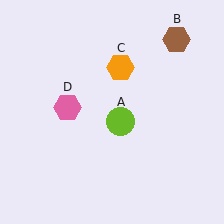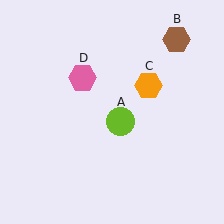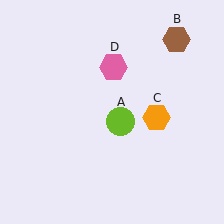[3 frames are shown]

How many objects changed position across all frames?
2 objects changed position: orange hexagon (object C), pink hexagon (object D).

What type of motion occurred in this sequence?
The orange hexagon (object C), pink hexagon (object D) rotated clockwise around the center of the scene.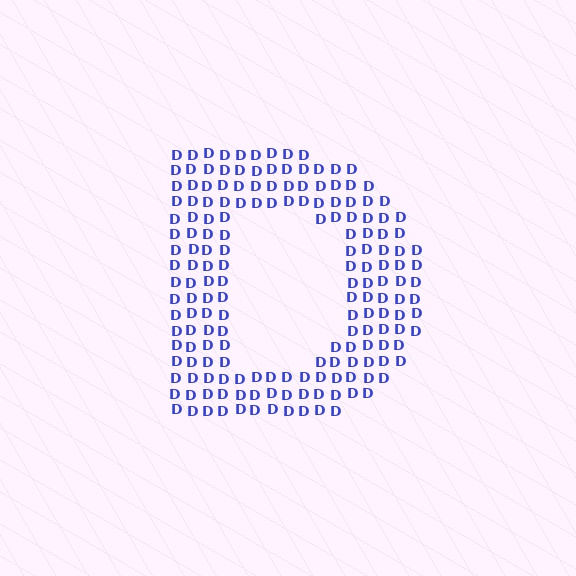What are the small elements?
The small elements are letter D's.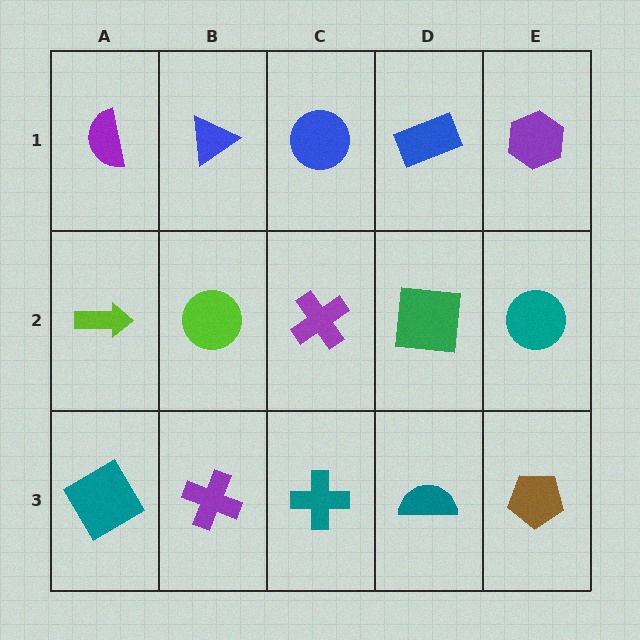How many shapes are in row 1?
5 shapes.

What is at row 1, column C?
A blue circle.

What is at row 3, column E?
A brown pentagon.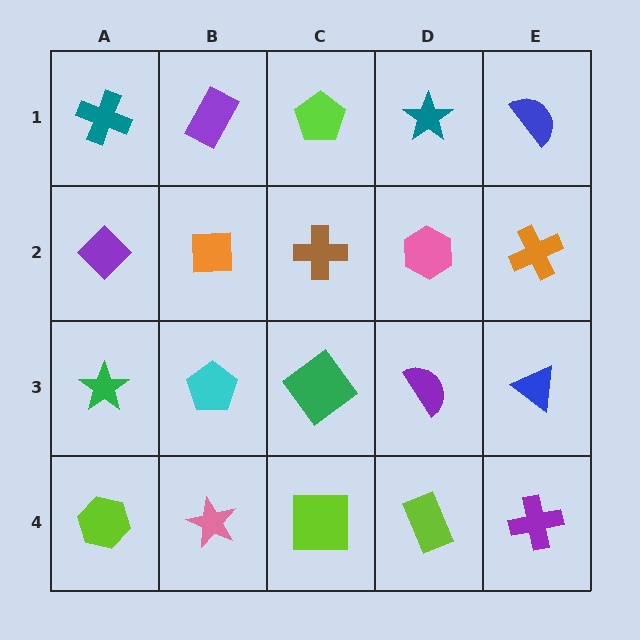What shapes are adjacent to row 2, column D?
A teal star (row 1, column D), a purple semicircle (row 3, column D), a brown cross (row 2, column C), an orange cross (row 2, column E).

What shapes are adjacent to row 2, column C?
A lime pentagon (row 1, column C), a green diamond (row 3, column C), an orange square (row 2, column B), a pink hexagon (row 2, column D).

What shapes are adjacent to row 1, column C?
A brown cross (row 2, column C), a purple rectangle (row 1, column B), a teal star (row 1, column D).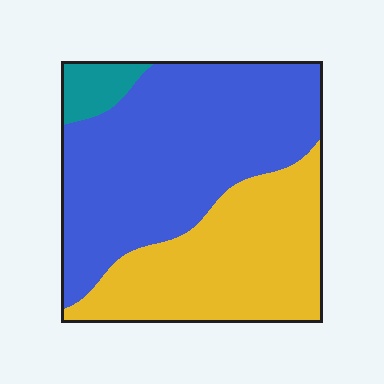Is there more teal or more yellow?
Yellow.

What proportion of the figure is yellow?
Yellow covers roughly 40% of the figure.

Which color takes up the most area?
Blue, at roughly 55%.